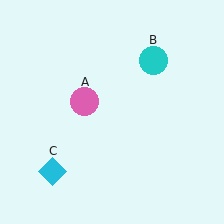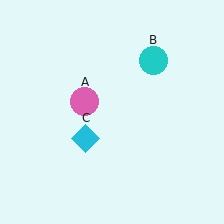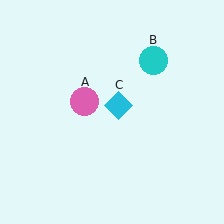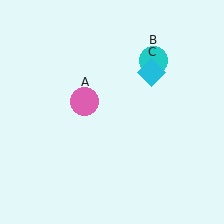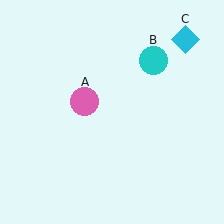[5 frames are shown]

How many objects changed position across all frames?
1 object changed position: cyan diamond (object C).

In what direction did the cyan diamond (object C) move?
The cyan diamond (object C) moved up and to the right.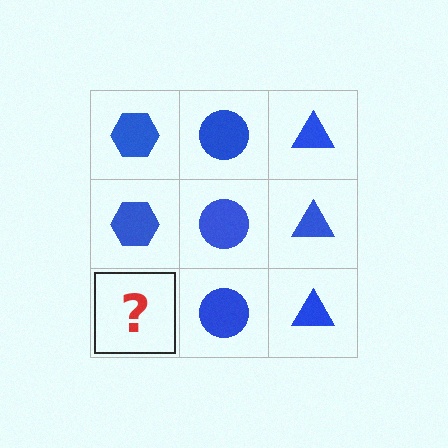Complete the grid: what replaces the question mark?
The question mark should be replaced with a blue hexagon.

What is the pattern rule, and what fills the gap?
The rule is that each column has a consistent shape. The gap should be filled with a blue hexagon.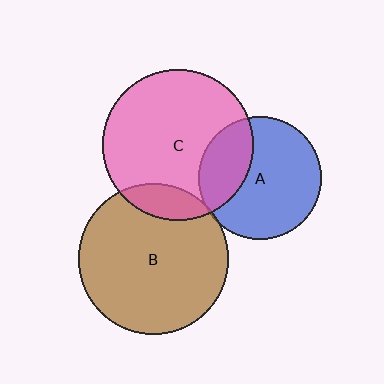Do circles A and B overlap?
Yes.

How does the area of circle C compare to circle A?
Approximately 1.5 times.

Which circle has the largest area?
Circle B (brown).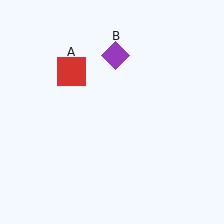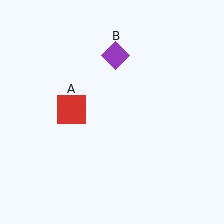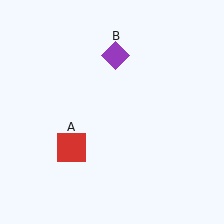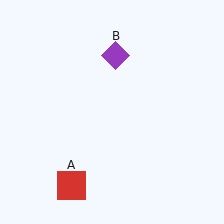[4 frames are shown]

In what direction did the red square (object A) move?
The red square (object A) moved down.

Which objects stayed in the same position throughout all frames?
Purple diamond (object B) remained stationary.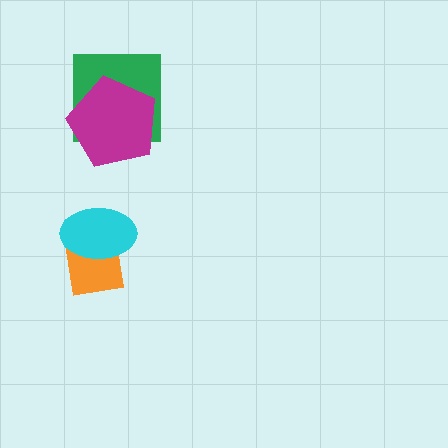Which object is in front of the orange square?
The cyan ellipse is in front of the orange square.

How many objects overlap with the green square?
1 object overlaps with the green square.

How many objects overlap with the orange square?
1 object overlaps with the orange square.